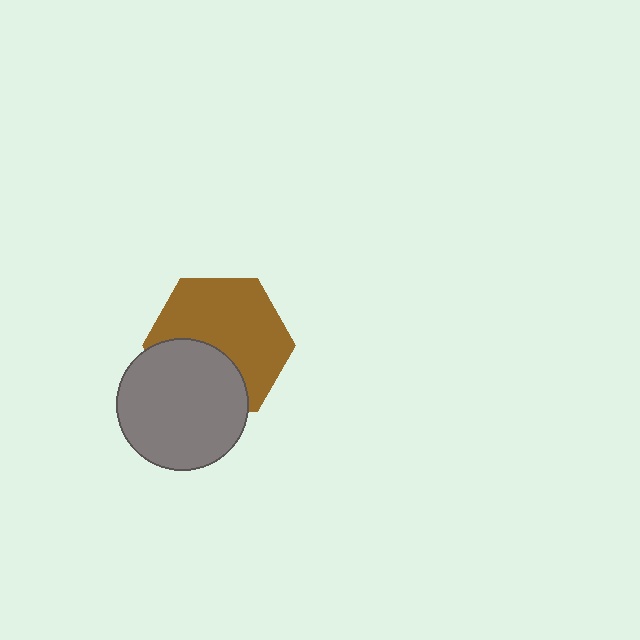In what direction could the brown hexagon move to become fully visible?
The brown hexagon could move up. That would shift it out from behind the gray circle entirely.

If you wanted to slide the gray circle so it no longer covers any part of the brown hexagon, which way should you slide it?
Slide it down — that is the most direct way to separate the two shapes.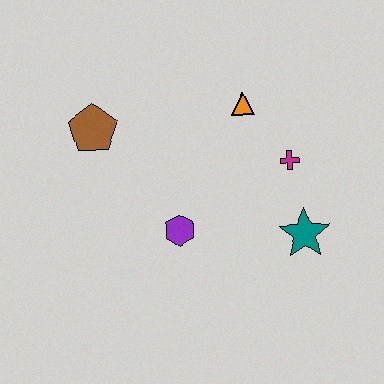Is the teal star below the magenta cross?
Yes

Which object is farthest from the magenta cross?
The brown pentagon is farthest from the magenta cross.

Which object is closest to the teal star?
The magenta cross is closest to the teal star.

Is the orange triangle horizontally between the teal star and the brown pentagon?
Yes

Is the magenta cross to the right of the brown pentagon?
Yes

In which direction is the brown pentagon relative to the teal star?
The brown pentagon is to the left of the teal star.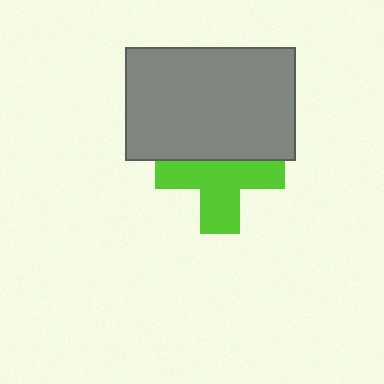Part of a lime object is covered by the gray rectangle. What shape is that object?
It is a cross.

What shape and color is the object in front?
The object in front is a gray rectangle.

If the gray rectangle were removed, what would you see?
You would see the complete lime cross.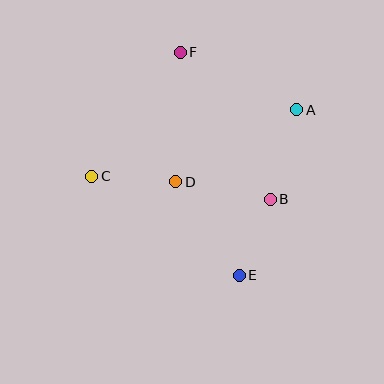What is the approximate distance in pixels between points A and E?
The distance between A and E is approximately 175 pixels.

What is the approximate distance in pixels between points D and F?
The distance between D and F is approximately 129 pixels.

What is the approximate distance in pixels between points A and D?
The distance between A and D is approximately 141 pixels.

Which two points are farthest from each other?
Points E and F are farthest from each other.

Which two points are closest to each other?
Points B and E are closest to each other.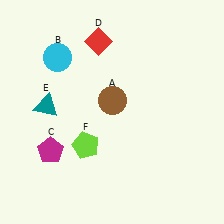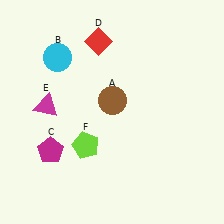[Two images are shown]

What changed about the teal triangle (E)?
In Image 1, E is teal. In Image 2, it changed to magenta.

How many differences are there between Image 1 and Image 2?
There is 1 difference between the two images.